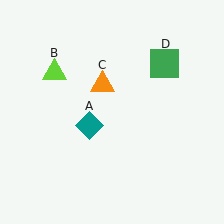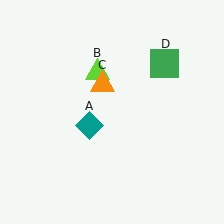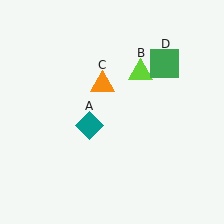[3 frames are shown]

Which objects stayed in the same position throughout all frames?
Teal diamond (object A) and orange triangle (object C) and green square (object D) remained stationary.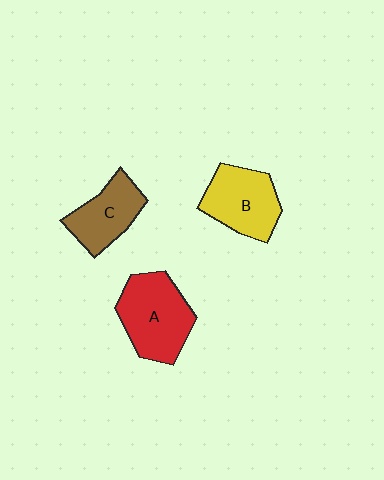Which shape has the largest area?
Shape A (red).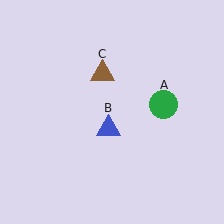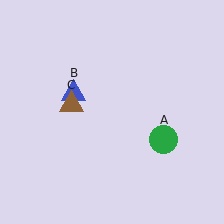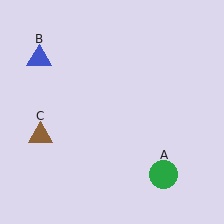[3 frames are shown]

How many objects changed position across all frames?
3 objects changed position: green circle (object A), blue triangle (object B), brown triangle (object C).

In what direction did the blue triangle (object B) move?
The blue triangle (object B) moved up and to the left.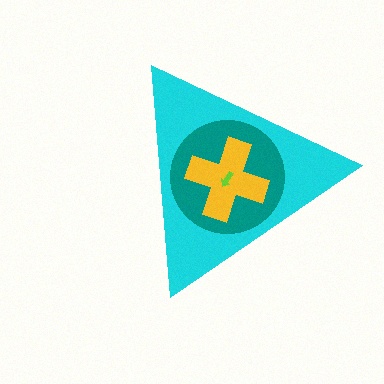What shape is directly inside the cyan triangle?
The teal circle.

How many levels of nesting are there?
4.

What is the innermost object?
The lime arrow.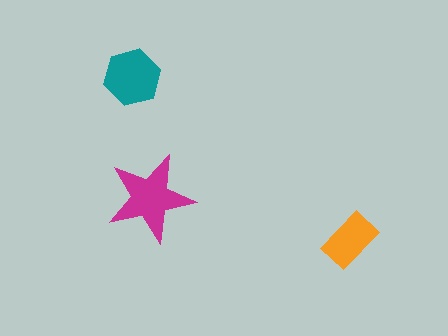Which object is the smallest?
The orange rectangle.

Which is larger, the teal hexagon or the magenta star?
The magenta star.